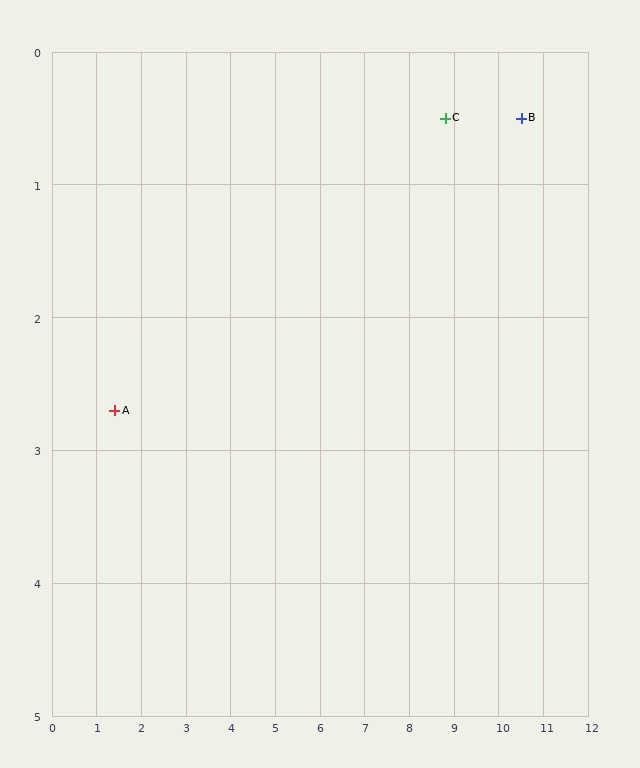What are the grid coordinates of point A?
Point A is at approximately (1.4, 2.7).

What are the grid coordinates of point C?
Point C is at approximately (8.8, 0.5).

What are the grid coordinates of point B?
Point B is at approximately (10.5, 0.5).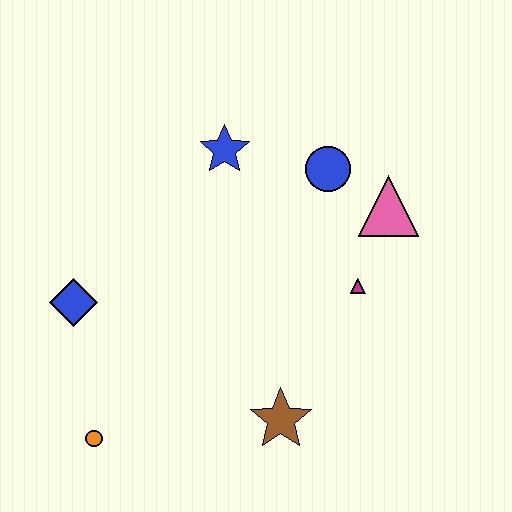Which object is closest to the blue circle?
The pink triangle is closest to the blue circle.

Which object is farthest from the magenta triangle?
The orange circle is farthest from the magenta triangle.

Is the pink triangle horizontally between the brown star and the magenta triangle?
No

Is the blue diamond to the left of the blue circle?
Yes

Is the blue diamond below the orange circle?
No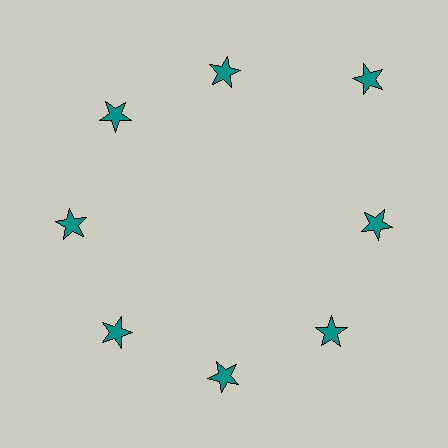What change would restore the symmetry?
The symmetry would be restored by moving it inward, back onto the ring so that all 8 stars sit at equal angles and equal distance from the center.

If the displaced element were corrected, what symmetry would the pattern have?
It would have 8-fold rotational symmetry — the pattern would map onto itself every 45 degrees.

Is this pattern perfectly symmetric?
No. The 8 teal stars are arranged in a ring, but one element near the 2 o'clock position is pushed outward from the center, breaking the 8-fold rotational symmetry.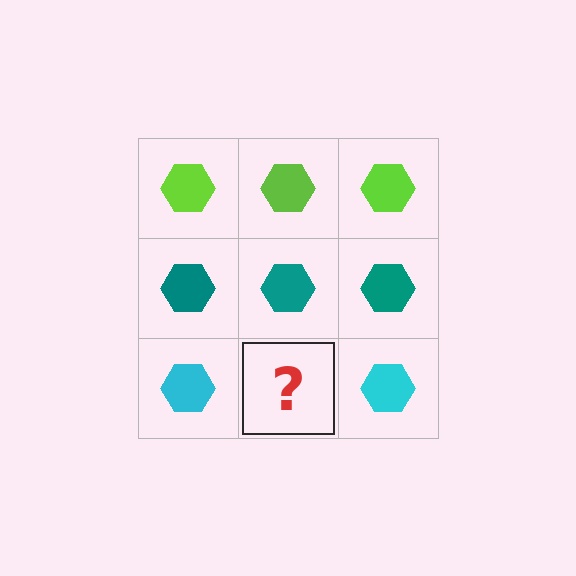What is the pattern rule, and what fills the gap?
The rule is that each row has a consistent color. The gap should be filled with a cyan hexagon.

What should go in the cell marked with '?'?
The missing cell should contain a cyan hexagon.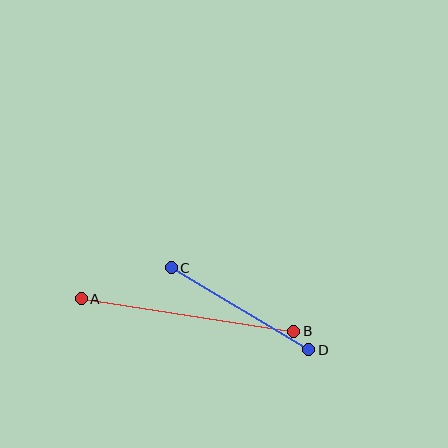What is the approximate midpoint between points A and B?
The midpoint is at approximately (188, 315) pixels.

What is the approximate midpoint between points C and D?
The midpoint is at approximately (240, 309) pixels.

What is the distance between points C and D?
The distance is approximately 160 pixels.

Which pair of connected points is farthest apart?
Points A and B are farthest apart.